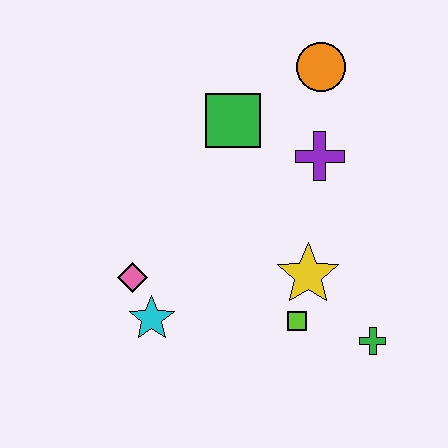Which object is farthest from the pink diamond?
The orange circle is farthest from the pink diamond.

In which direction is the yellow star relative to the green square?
The yellow star is below the green square.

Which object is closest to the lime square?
The yellow star is closest to the lime square.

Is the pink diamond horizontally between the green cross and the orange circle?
No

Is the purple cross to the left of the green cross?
Yes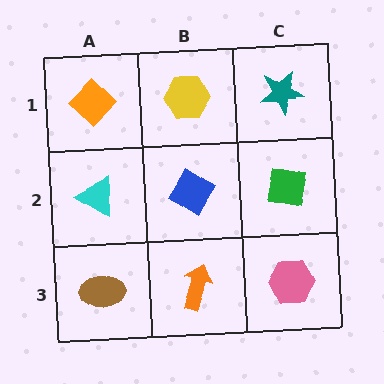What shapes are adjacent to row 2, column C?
A teal star (row 1, column C), a pink hexagon (row 3, column C), a blue diamond (row 2, column B).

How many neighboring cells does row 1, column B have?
3.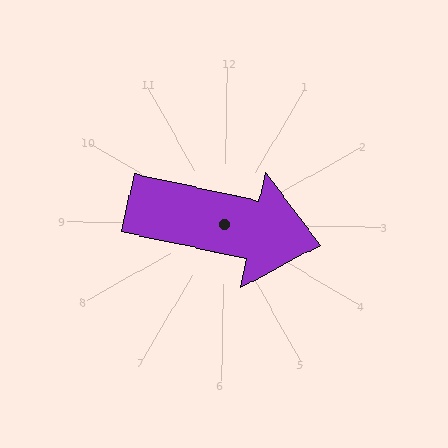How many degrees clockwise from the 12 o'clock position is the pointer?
Approximately 101 degrees.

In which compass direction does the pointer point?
East.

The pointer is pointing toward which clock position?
Roughly 3 o'clock.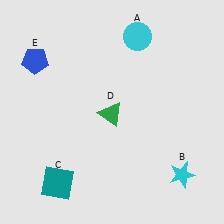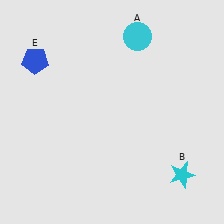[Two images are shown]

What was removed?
The green triangle (D), the teal square (C) were removed in Image 2.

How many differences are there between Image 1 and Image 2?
There are 2 differences between the two images.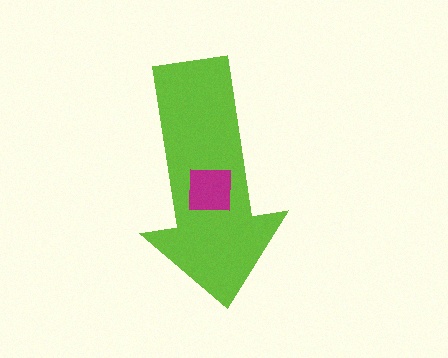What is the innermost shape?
The magenta square.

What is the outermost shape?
The lime arrow.